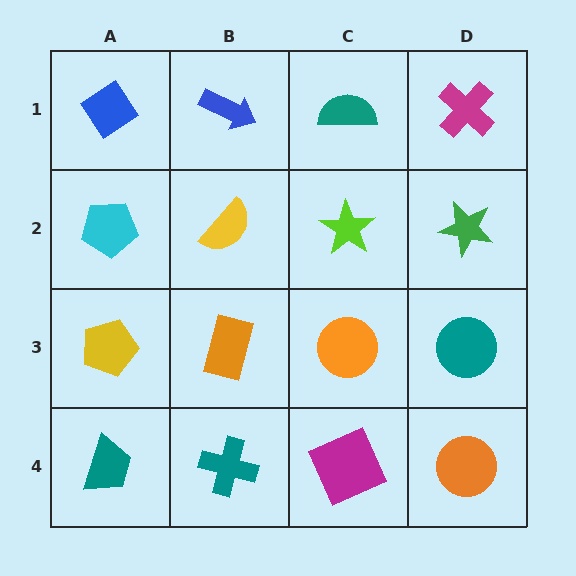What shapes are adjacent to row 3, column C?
A lime star (row 2, column C), a magenta square (row 4, column C), an orange rectangle (row 3, column B), a teal circle (row 3, column D).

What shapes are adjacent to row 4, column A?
A yellow pentagon (row 3, column A), a teal cross (row 4, column B).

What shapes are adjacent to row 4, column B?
An orange rectangle (row 3, column B), a teal trapezoid (row 4, column A), a magenta square (row 4, column C).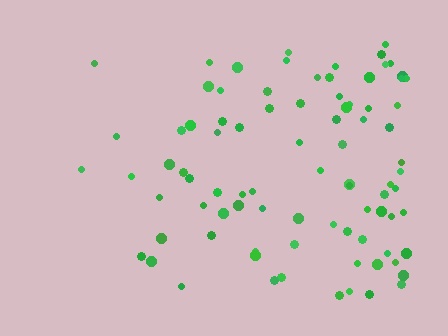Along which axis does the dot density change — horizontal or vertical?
Horizontal.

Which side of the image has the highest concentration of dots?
The right.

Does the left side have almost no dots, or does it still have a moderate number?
Still a moderate number, just noticeably fewer than the right.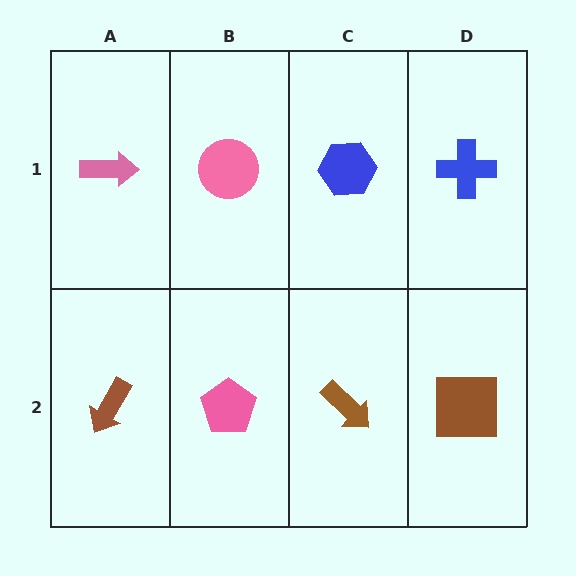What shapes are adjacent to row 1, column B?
A pink pentagon (row 2, column B), a pink arrow (row 1, column A), a blue hexagon (row 1, column C).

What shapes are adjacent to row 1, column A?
A brown arrow (row 2, column A), a pink circle (row 1, column B).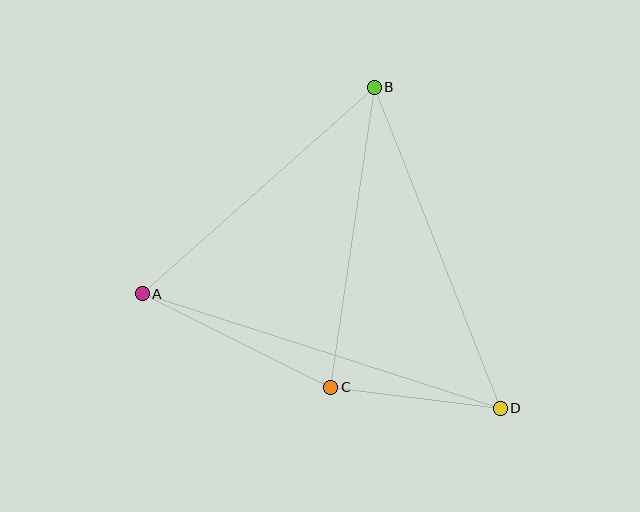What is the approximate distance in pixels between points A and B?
The distance between A and B is approximately 311 pixels.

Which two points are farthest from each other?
Points A and D are farthest from each other.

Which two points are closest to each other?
Points C and D are closest to each other.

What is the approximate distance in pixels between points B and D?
The distance between B and D is approximately 345 pixels.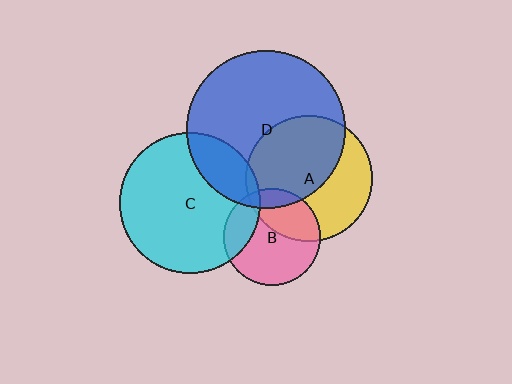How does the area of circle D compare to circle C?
Approximately 1.3 times.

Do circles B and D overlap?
Yes.